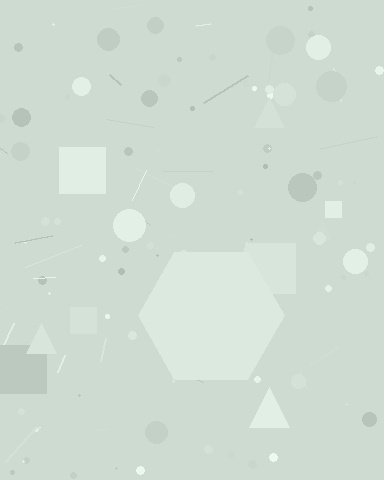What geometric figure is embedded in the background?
A hexagon is embedded in the background.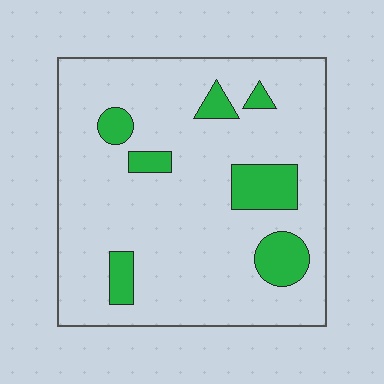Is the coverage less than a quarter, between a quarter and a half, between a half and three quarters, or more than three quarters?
Less than a quarter.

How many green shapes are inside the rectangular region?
7.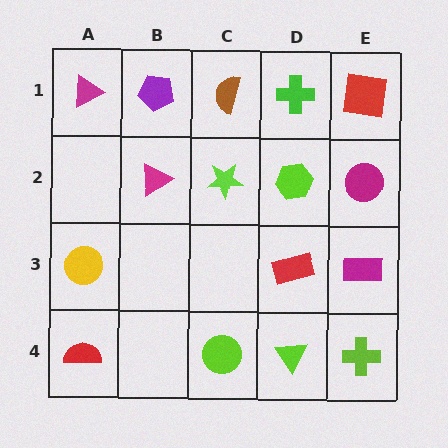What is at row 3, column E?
A magenta rectangle.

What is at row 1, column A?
A magenta triangle.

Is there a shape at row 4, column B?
No, that cell is empty.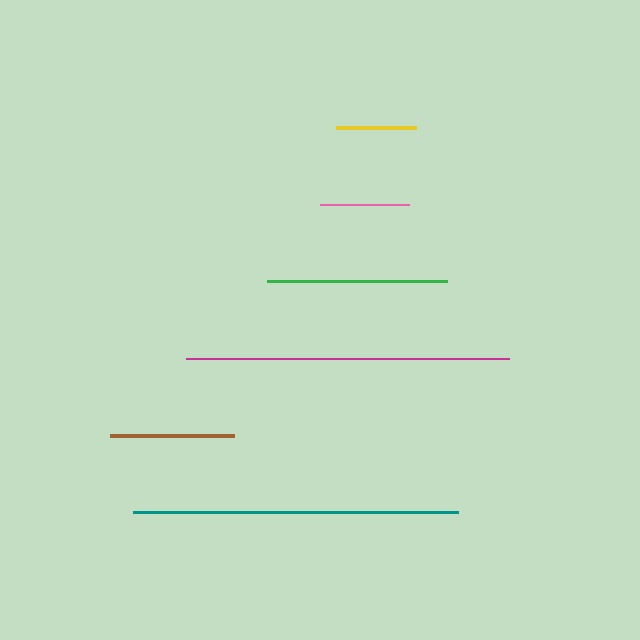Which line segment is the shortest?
The yellow line is the shortest at approximately 80 pixels.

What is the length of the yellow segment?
The yellow segment is approximately 80 pixels long.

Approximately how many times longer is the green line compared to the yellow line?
The green line is approximately 2.2 times the length of the yellow line.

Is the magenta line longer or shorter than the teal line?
The teal line is longer than the magenta line.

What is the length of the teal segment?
The teal segment is approximately 325 pixels long.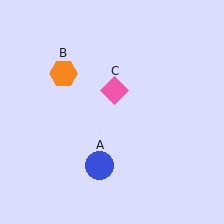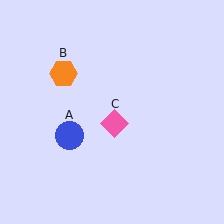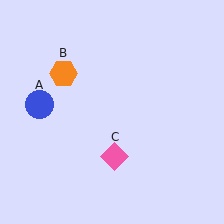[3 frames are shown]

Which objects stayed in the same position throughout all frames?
Orange hexagon (object B) remained stationary.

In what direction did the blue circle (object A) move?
The blue circle (object A) moved up and to the left.